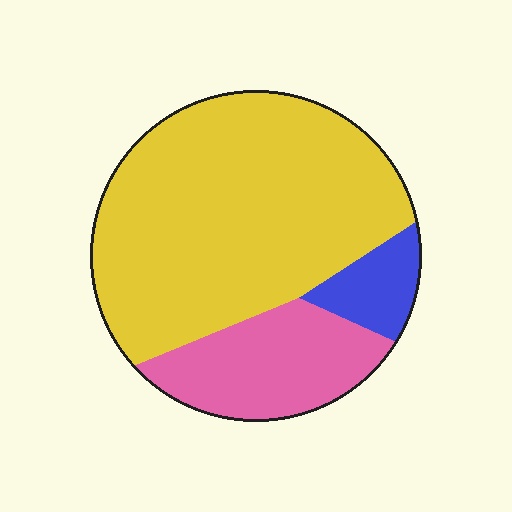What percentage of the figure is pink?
Pink takes up about one quarter (1/4) of the figure.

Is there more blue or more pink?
Pink.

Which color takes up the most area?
Yellow, at roughly 70%.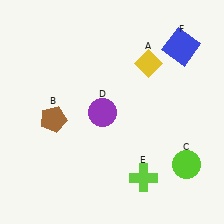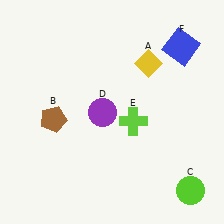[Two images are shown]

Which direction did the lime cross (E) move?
The lime cross (E) moved up.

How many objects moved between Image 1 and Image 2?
2 objects moved between the two images.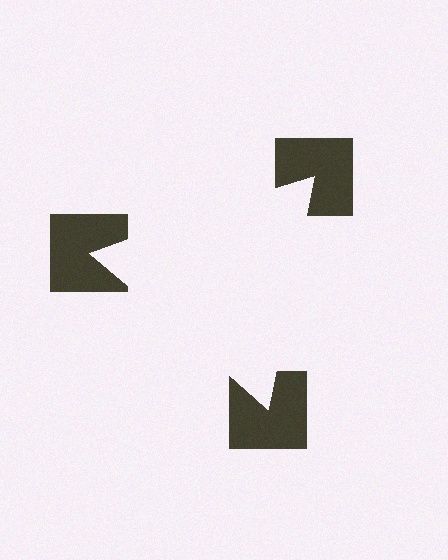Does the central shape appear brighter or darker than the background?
It typically appears slightly brighter than the background, even though no actual brightness change is drawn.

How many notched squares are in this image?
There are 3 — one at each vertex of the illusory triangle.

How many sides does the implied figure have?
3 sides.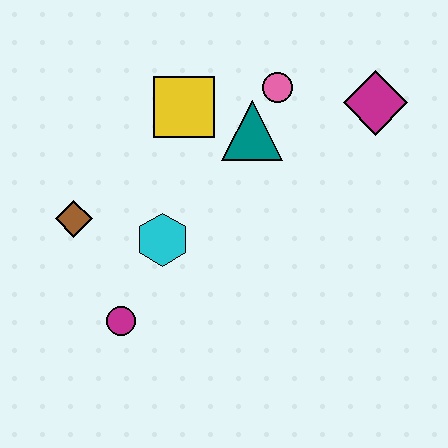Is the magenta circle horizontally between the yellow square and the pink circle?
No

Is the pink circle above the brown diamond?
Yes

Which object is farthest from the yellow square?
The magenta circle is farthest from the yellow square.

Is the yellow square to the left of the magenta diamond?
Yes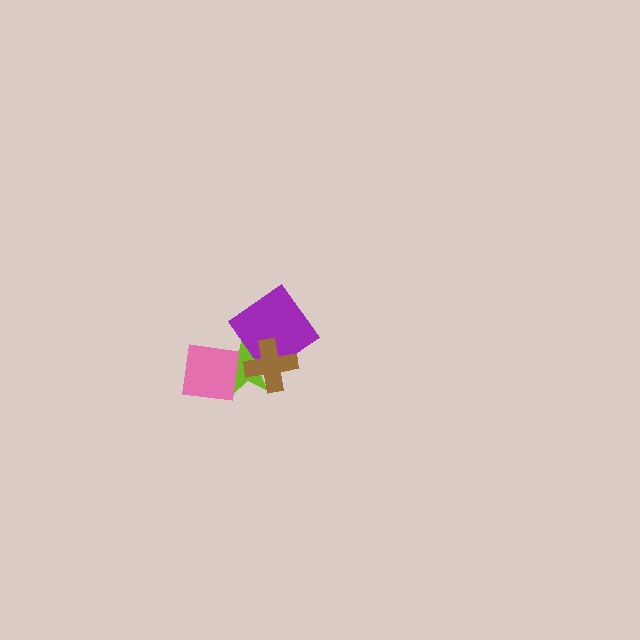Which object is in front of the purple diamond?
The brown cross is in front of the purple diamond.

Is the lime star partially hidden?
Yes, it is partially covered by another shape.